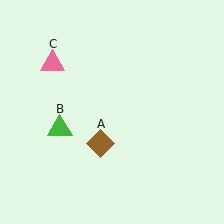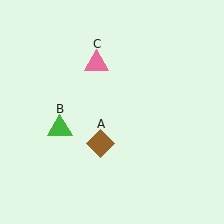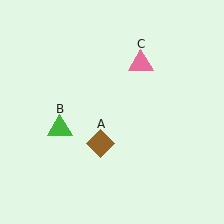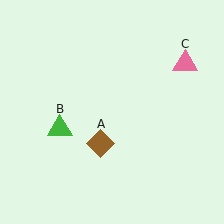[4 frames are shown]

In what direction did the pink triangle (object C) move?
The pink triangle (object C) moved right.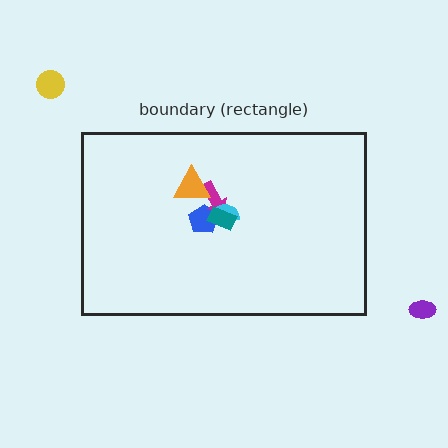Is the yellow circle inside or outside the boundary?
Outside.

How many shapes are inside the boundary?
5 inside, 2 outside.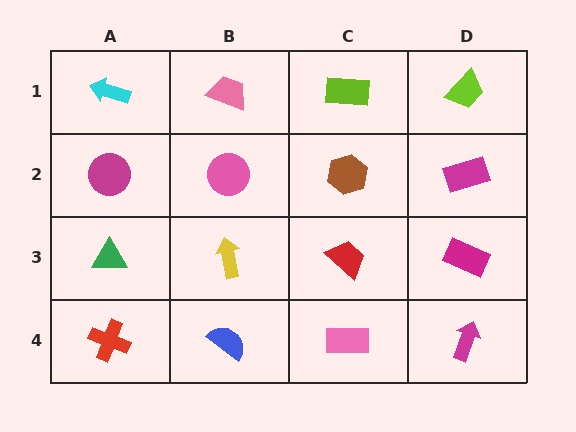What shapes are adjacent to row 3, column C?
A brown hexagon (row 2, column C), a pink rectangle (row 4, column C), a yellow arrow (row 3, column B), a magenta rectangle (row 3, column D).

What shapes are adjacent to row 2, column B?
A pink trapezoid (row 1, column B), a yellow arrow (row 3, column B), a magenta circle (row 2, column A), a brown hexagon (row 2, column C).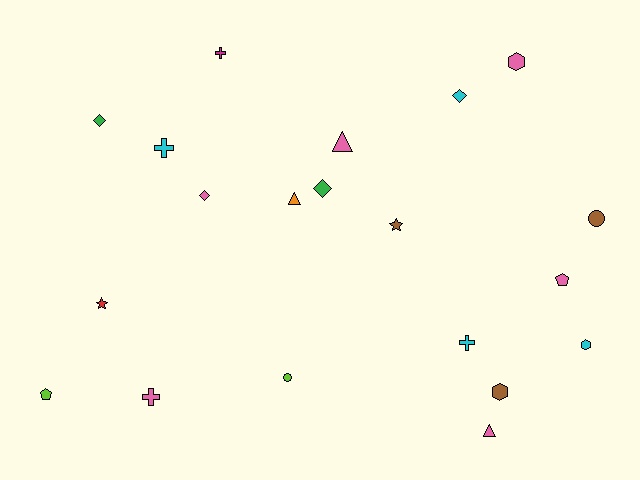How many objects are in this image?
There are 20 objects.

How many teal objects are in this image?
There are no teal objects.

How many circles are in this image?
There are 2 circles.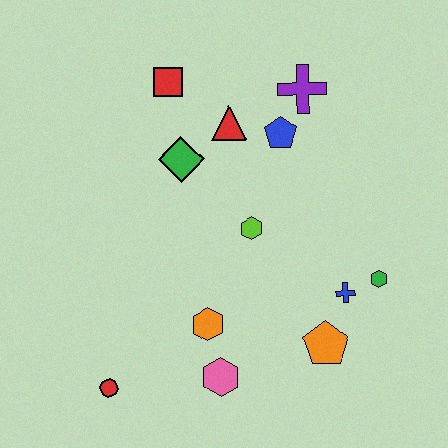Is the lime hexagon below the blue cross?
No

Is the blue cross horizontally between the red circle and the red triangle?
No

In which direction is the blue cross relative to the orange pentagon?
The blue cross is above the orange pentagon.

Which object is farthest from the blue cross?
The red square is farthest from the blue cross.